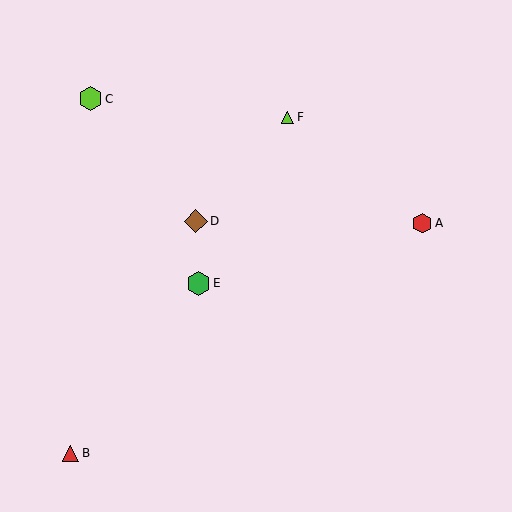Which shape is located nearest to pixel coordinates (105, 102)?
The lime hexagon (labeled C) at (90, 99) is nearest to that location.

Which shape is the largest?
The green hexagon (labeled E) is the largest.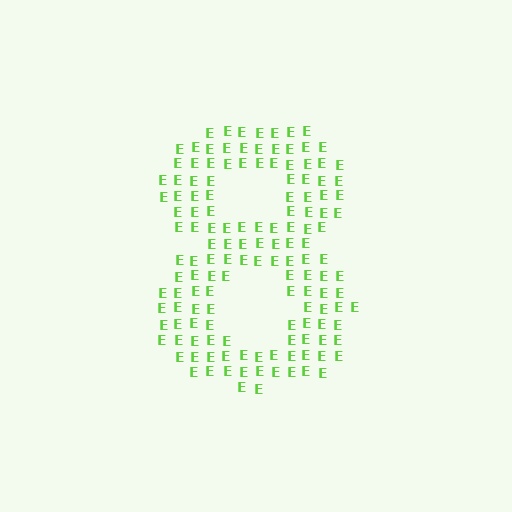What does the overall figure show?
The overall figure shows the digit 8.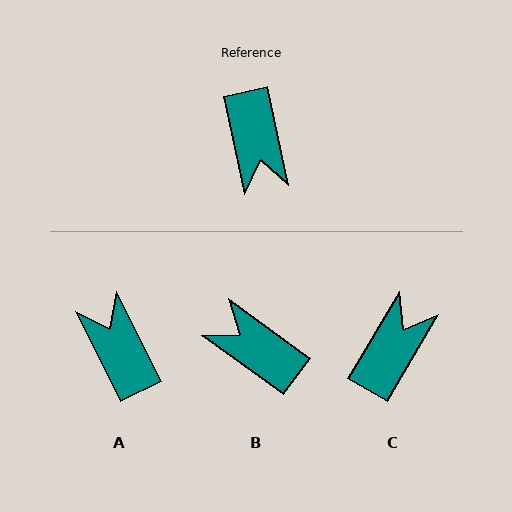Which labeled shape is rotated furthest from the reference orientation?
A, about 166 degrees away.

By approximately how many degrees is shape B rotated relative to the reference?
Approximately 138 degrees clockwise.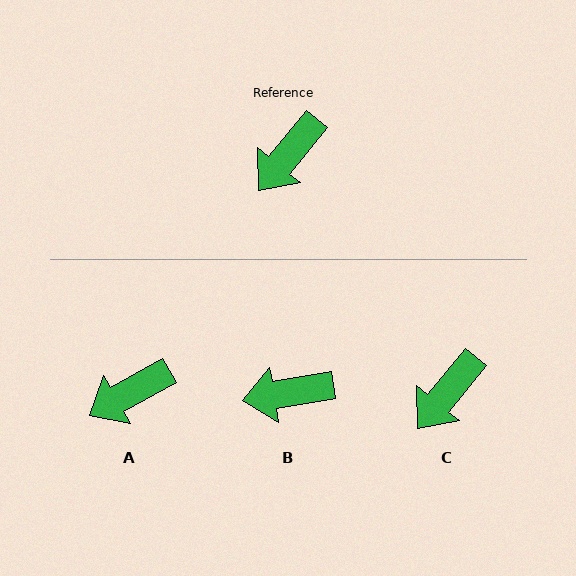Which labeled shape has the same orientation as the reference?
C.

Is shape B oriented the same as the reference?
No, it is off by about 41 degrees.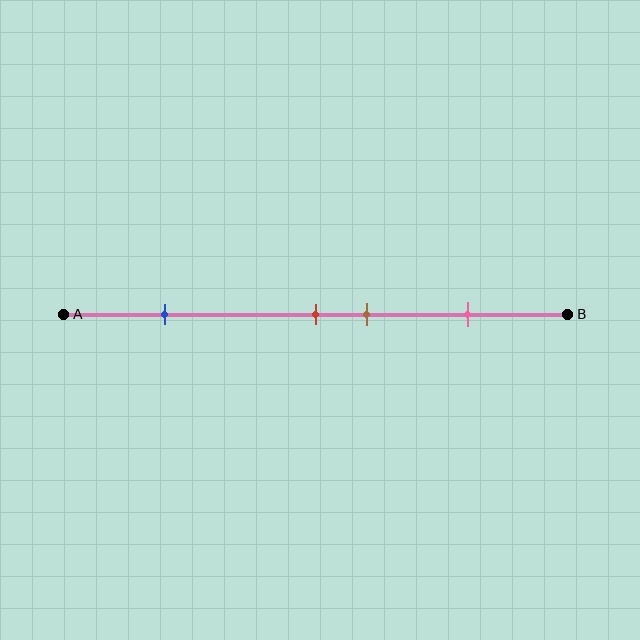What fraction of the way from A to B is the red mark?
The red mark is approximately 50% (0.5) of the way from A to B.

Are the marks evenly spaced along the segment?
No, the marks are not evenly spaced.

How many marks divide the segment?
There are 4 marks dividing the segment.